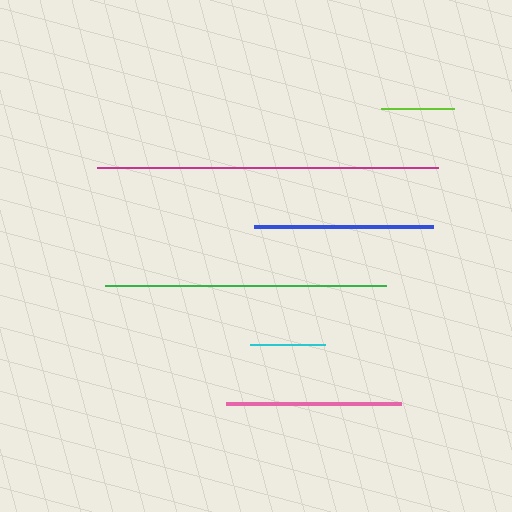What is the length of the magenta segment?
The magenta segment is approximately 341 pixels long.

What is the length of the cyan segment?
The cyan segment is approximately 75 pixels long.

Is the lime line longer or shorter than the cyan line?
The cyan line is longer than the lime line.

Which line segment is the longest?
The magenta line is the longest at approximately 341 pixels.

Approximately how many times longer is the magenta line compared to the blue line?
The magenta line is approximately 1.9 times the length of the blue line.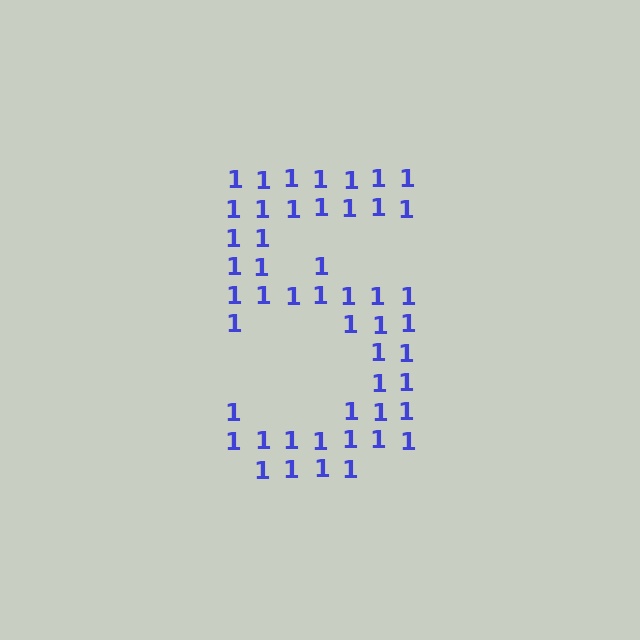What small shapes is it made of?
It is made of small digit 1's.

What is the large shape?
The large shape is the digit 5.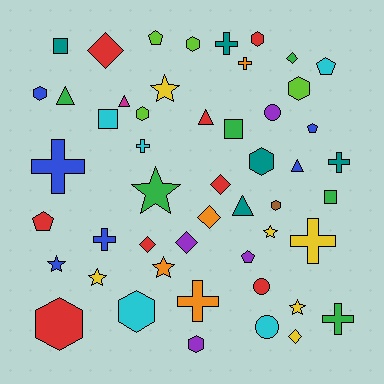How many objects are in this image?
There are 50 objects.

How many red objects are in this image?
There are 8 red objects.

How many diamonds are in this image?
There are 7 diamonds.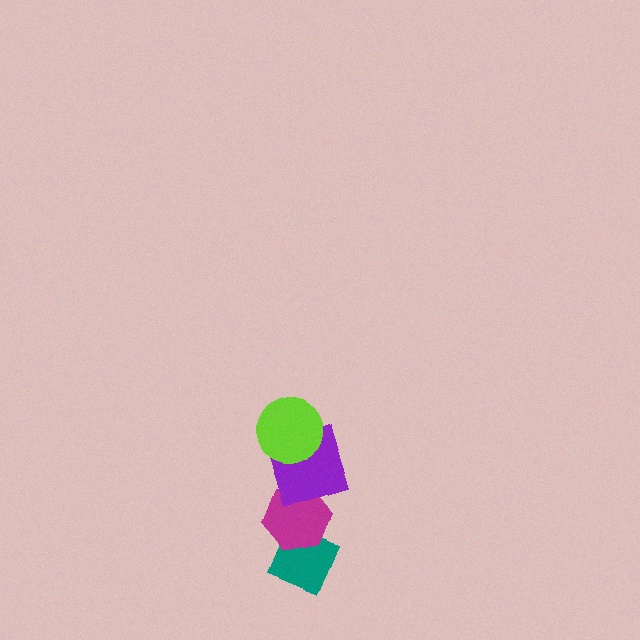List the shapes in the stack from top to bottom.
From top to bottom: the lime circle, the purple square, the magenta hexagon, the teal diamond.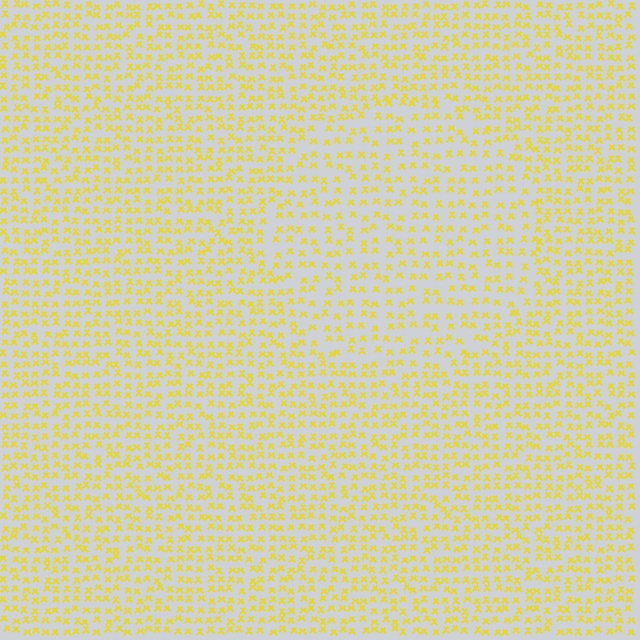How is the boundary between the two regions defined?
The boundary is defined by a change in element density (approximately 1.4x ratio). All elements are the same color, size, and shape.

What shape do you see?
I see a circle.